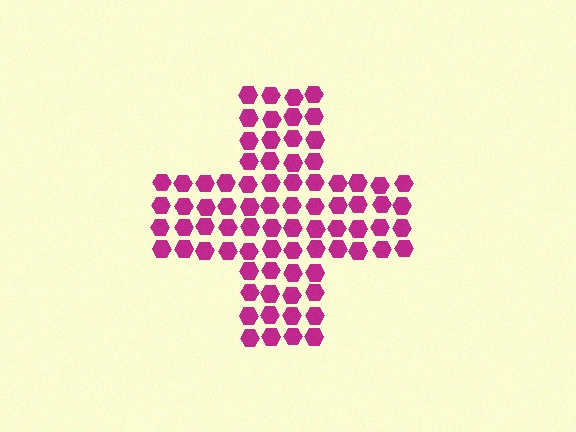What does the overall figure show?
The overall figure shows a cross.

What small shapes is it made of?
It is made of small hexagons.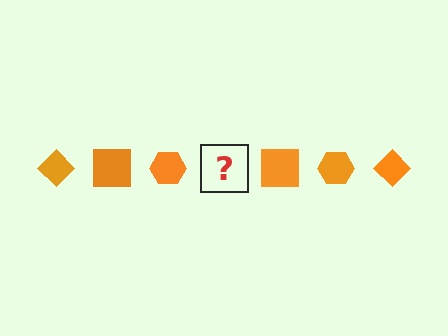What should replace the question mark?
The question mark should be replaced with an orange diamond.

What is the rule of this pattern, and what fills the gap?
The rule is that the pattern cycles through diamond, square, hexagon shapes in orange. The gap should be filled with an orange diamond.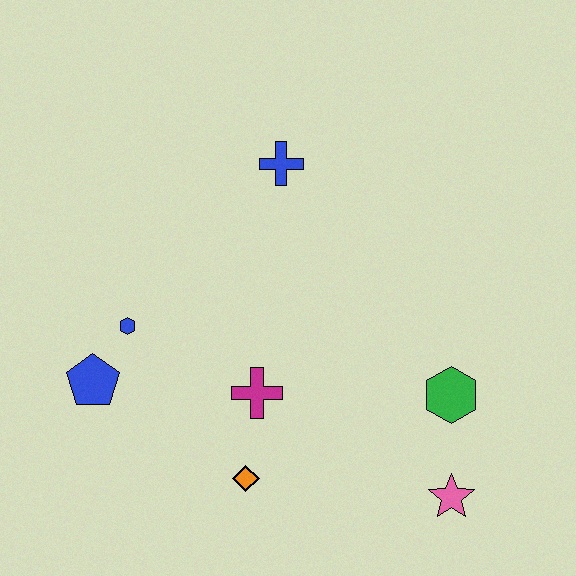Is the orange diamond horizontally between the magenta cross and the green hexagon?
No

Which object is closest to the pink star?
The green hexagon is closest to the pink star.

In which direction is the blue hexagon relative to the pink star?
The blue hexagon is to the left of the pink star.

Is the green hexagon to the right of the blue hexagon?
Yes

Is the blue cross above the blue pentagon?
Yes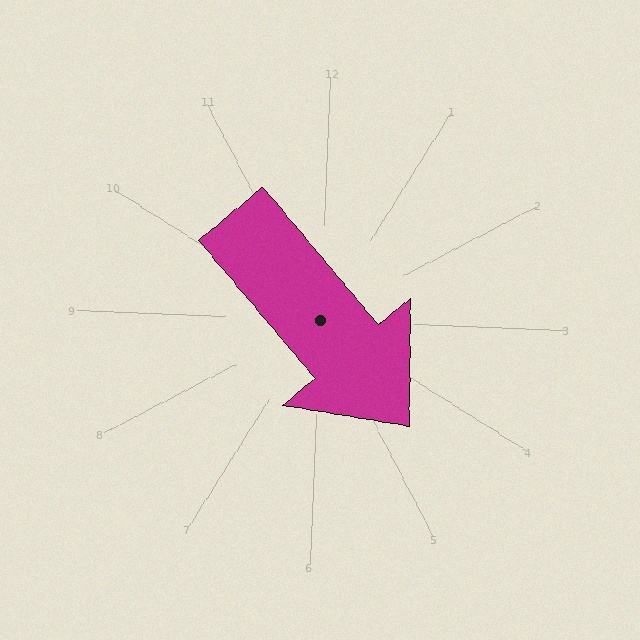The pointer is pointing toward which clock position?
Roughly 5 o'clock.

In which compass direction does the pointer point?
Southeast.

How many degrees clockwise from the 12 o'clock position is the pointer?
Approximately 138 degrees.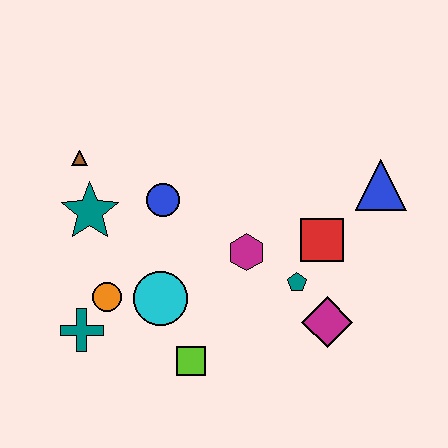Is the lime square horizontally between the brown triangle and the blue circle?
No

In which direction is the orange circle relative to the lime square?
The orange circle is to the left of the lime square.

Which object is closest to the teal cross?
The orange circle is closest to the teal cross.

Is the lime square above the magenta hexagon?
No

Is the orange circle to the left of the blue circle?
Yes